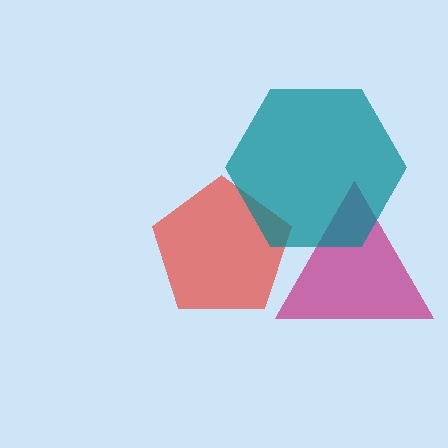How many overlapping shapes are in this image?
There are 3 overlapping shapes in the image.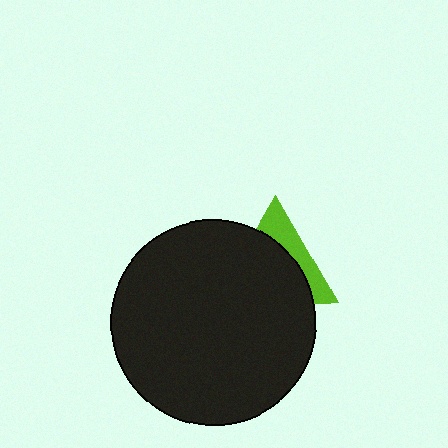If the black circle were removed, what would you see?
You would see the complete lime triangle.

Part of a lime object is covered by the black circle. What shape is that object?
It is a triangle.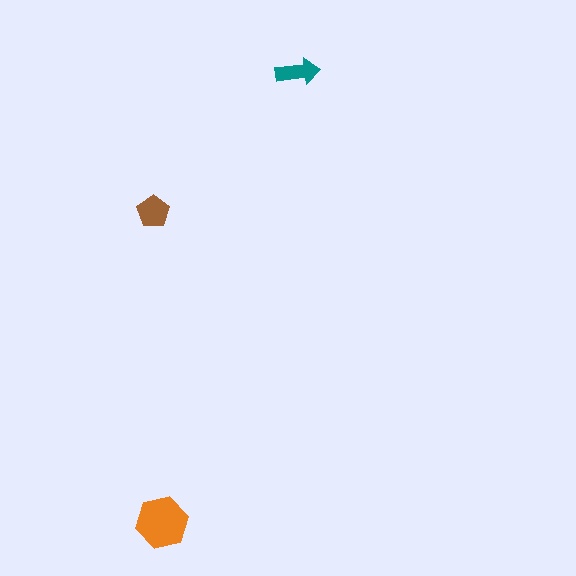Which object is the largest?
The orange hexagon.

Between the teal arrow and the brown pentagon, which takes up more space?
The brown pentagon.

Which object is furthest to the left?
The brown pentagon is leftmost.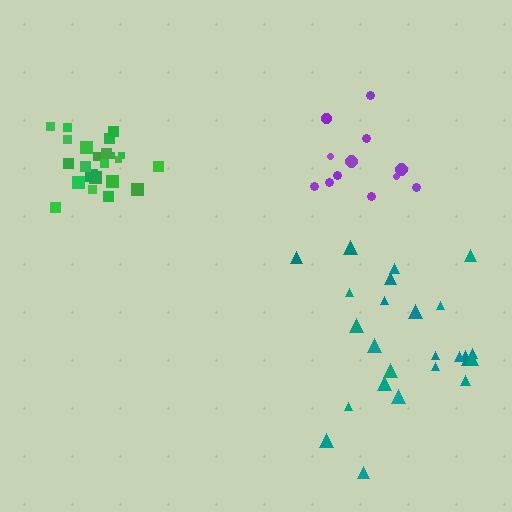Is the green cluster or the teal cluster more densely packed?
Green.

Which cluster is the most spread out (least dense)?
Teal.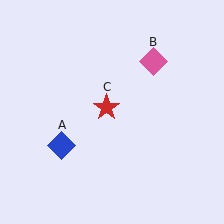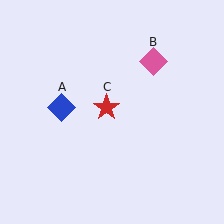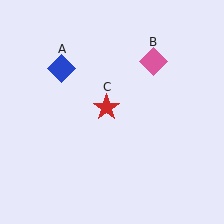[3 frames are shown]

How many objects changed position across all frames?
1 object changed position: blue diamond (object A).